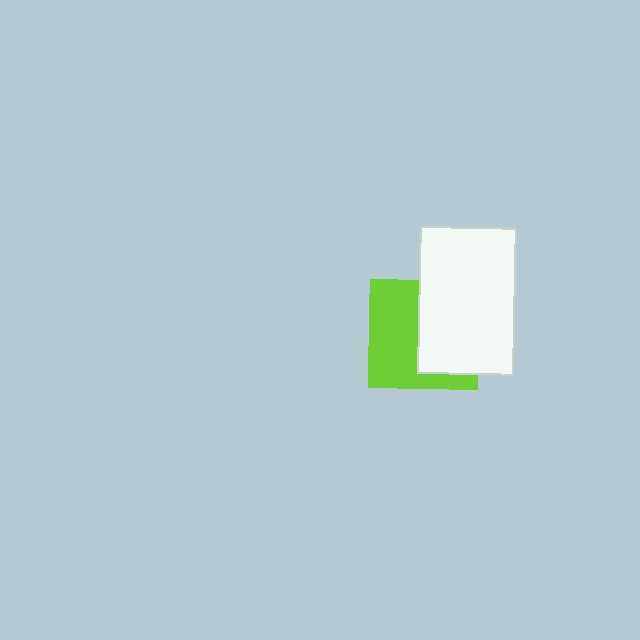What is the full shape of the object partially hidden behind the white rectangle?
The partially hidden object is a lime square.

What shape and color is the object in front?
The object in front is a white rectangle.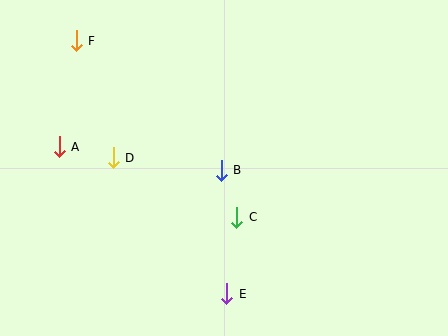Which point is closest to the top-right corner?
Point B is closest to the top-right corner.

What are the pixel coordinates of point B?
Point B is at (221, 170).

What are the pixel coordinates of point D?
Point D is at (113, 158).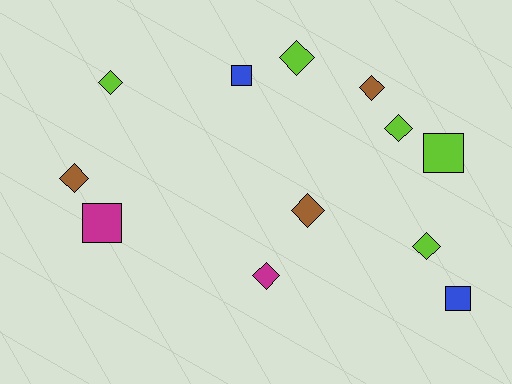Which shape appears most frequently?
Diamond, with 8 objects.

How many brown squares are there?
There are no brown squares.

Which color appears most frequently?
Lime, with 5 objects.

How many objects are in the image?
There are 12 objects.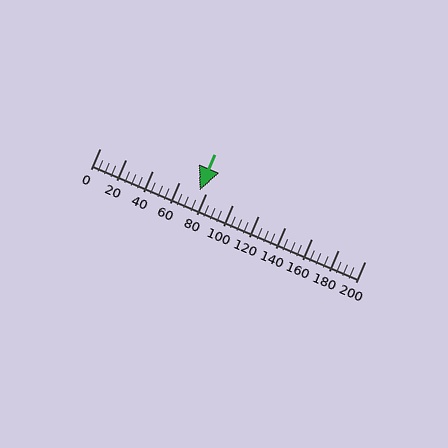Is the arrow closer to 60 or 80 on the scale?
The arrow is closer to 80.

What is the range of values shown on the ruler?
The ruler shows values from 0 to 200.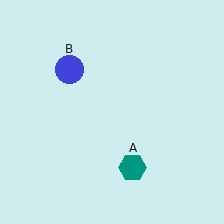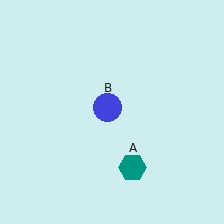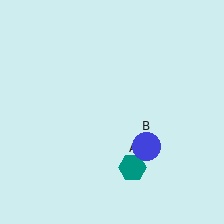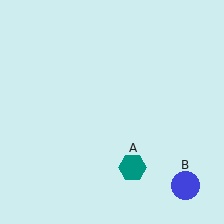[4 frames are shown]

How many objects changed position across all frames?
1 object changed position: blue circle (object B).